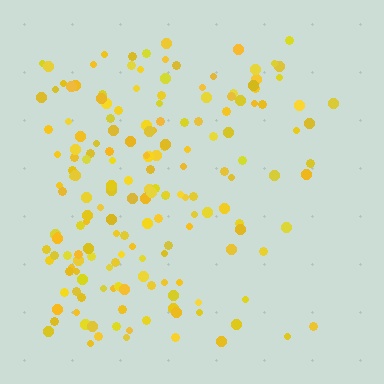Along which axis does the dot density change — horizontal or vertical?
Horizontal.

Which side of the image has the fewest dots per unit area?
The right.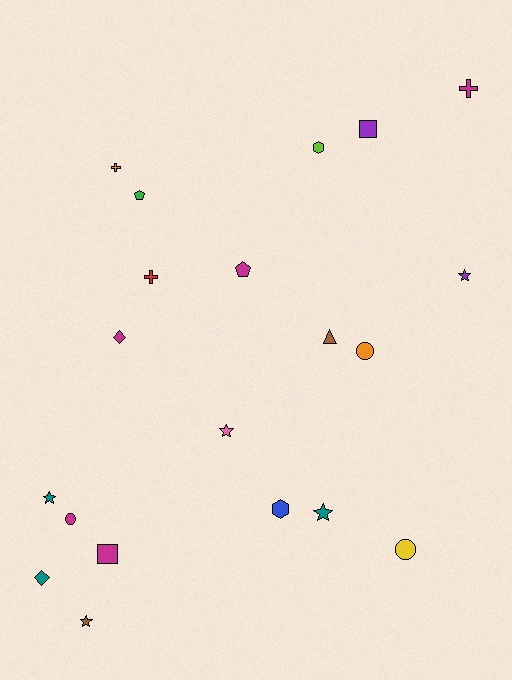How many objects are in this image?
There are 20 objects.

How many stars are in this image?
There are 5 stars.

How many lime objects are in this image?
There is 1 lime object.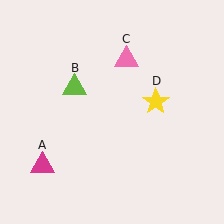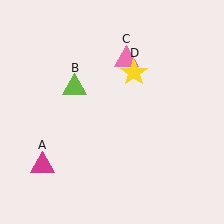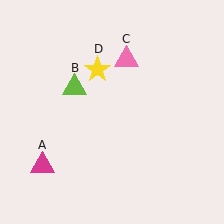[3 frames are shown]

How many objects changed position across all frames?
1 object changed position: yellow star (object D).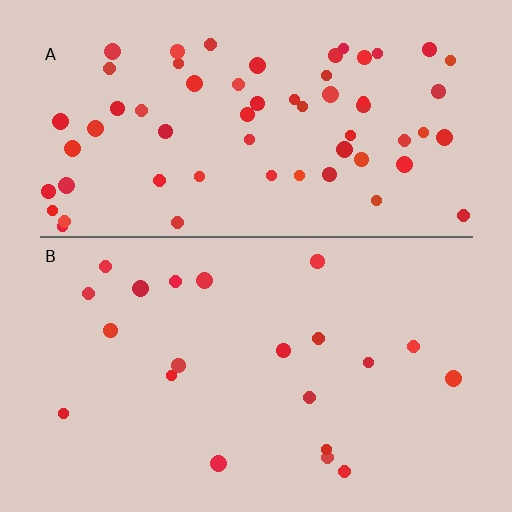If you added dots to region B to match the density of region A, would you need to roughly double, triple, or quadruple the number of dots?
Approximately triple.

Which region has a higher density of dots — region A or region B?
A (the top).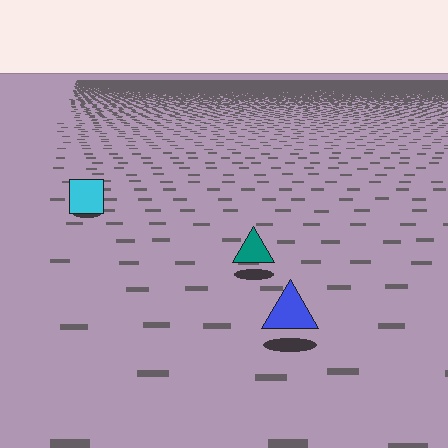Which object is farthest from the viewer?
The cyan square is farthest from the viewer. It appears smaller and the ground texture around it is denser.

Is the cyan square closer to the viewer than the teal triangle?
No. The teal triangle is closer — you can tell from the texture gradient: the ground texture is coarser near it.